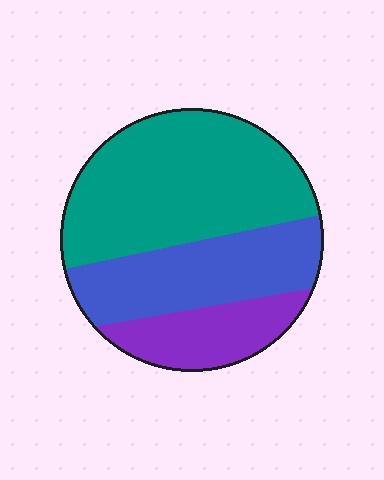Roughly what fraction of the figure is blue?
Blue covers roughly 30% of the figure.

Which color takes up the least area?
Purple, at roughly 20%.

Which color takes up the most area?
Teal, at roughly 50%.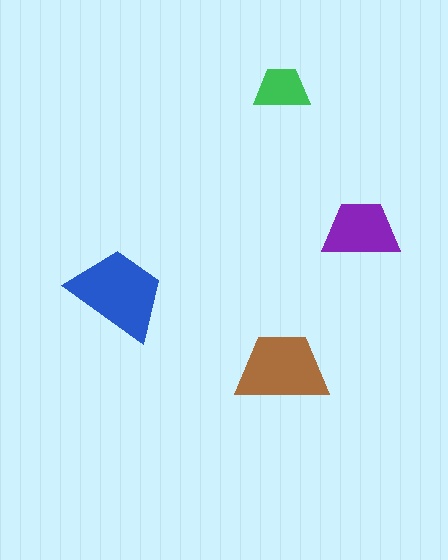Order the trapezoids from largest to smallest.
the blue one, the brown one, the purple one, the green one.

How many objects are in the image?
There are 4 objects in the image.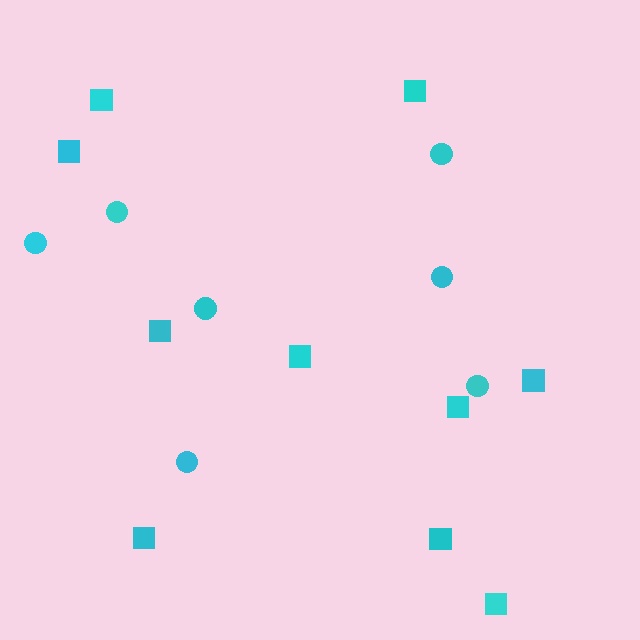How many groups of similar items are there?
There are 2 groups: one group of circles (7) and one group of squares (10).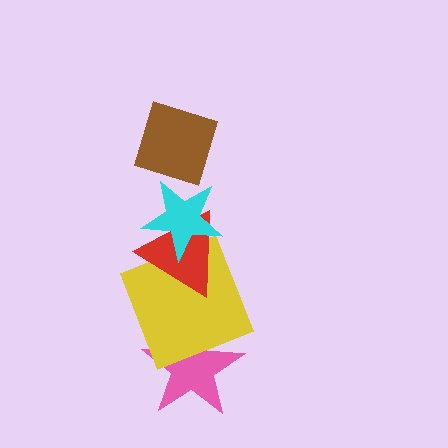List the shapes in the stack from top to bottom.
From top to bottom: the brown diamond, the cyan star, the red triangle, the yellow square, the pink star.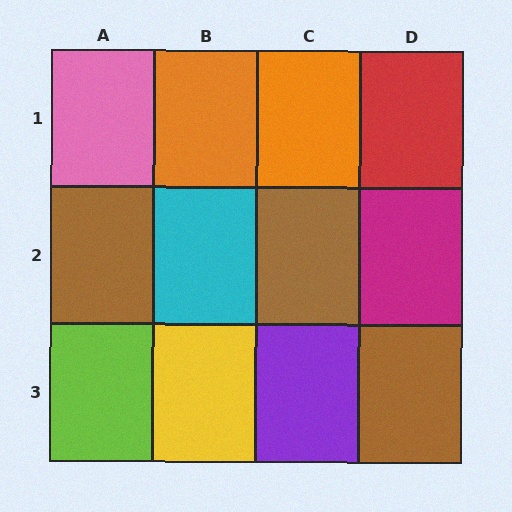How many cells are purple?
1 cell is purple.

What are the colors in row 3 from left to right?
Lime, yellow, purple, brown.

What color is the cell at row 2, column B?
Cyan.